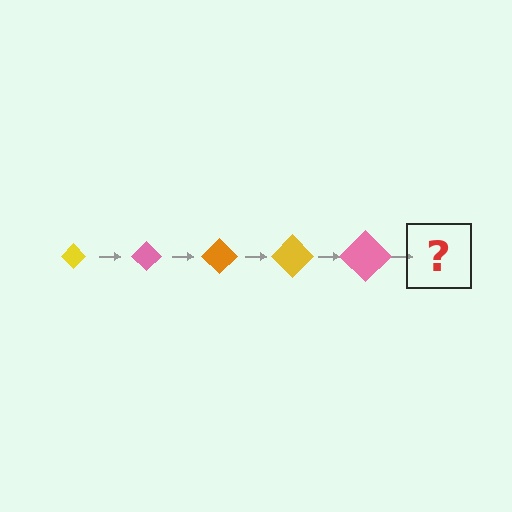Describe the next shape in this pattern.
It should be an orange diamond, larger than the previous one.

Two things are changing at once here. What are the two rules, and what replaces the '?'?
The two rules are that the diamond grows larger each step and the color cycles through yellow, pink, and orange. The '?' should be an orange diamond, larger than the previous one.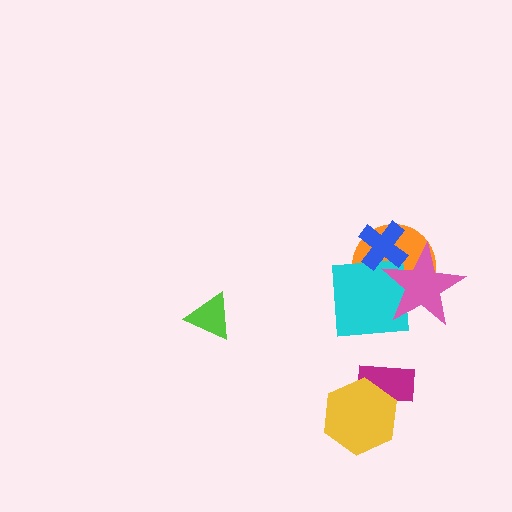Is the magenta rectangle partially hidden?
Yes, it is partially covered by another shape.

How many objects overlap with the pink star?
3 objects overlap with the pink star.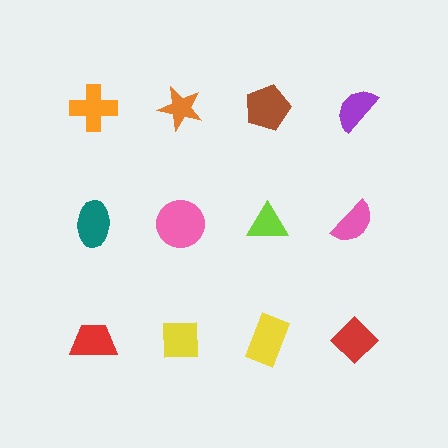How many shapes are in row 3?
4 shapes.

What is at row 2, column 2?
A pink circle.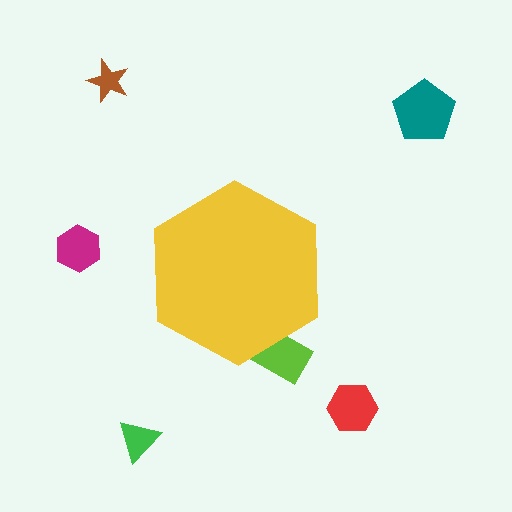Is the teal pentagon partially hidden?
No, the teal pentagon is fully visible.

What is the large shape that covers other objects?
A yellow hexagon.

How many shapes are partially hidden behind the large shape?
1 shape is partially hidden.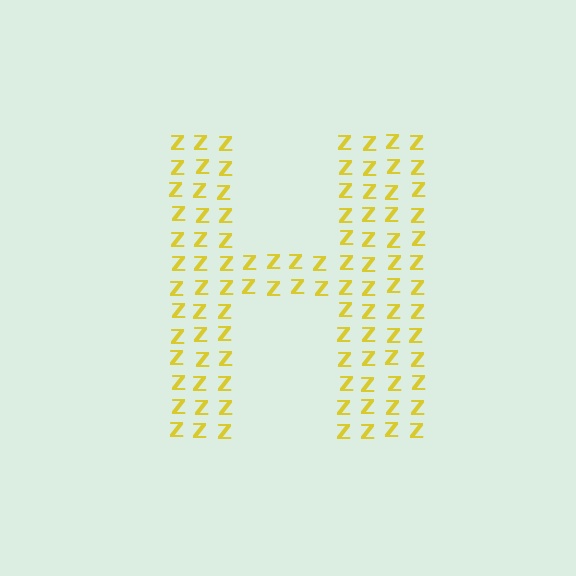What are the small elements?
The small elements are letter Z's.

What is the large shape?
The large shape is the letter H.